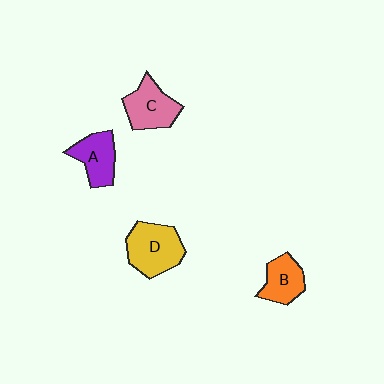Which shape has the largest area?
Shape D (yellow).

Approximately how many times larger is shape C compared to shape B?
Approximately 1.3 times.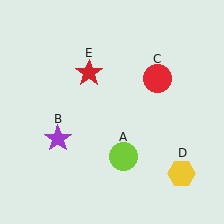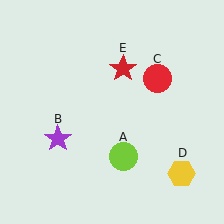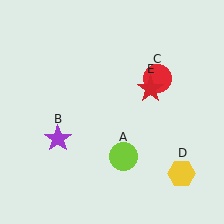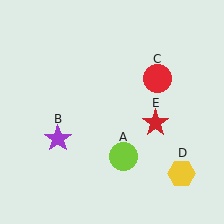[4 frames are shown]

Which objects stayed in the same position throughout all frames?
Lime circle (object A) and purple star (object B) and red circle (object C) and yellow hexagon (object D) remained stationary.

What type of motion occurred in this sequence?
The red star (object E) rotated clockwise around the center of the scene.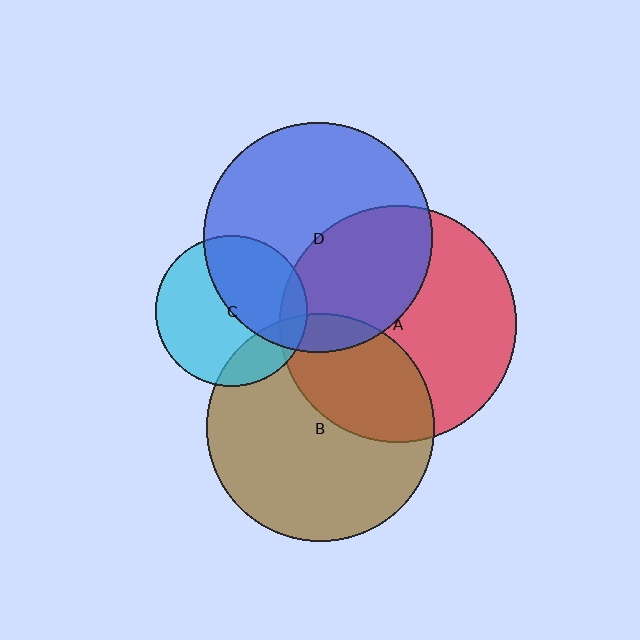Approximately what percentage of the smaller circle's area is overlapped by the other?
Approximately 40%.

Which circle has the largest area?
Circle A (red).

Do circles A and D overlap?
Yes.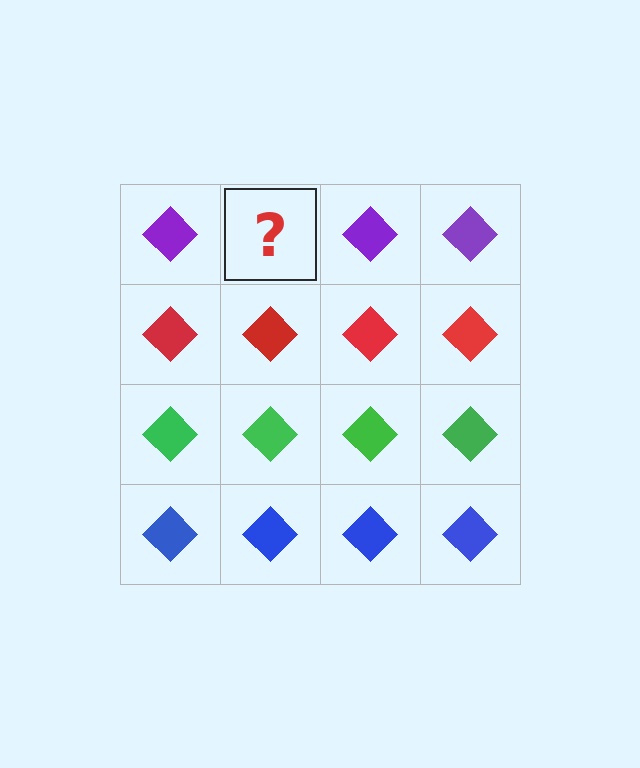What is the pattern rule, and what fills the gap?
The rule is that each row has a consistent color. The gap should be filled with a purple diamond.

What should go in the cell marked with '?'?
The missing cell should contain a purple diamond.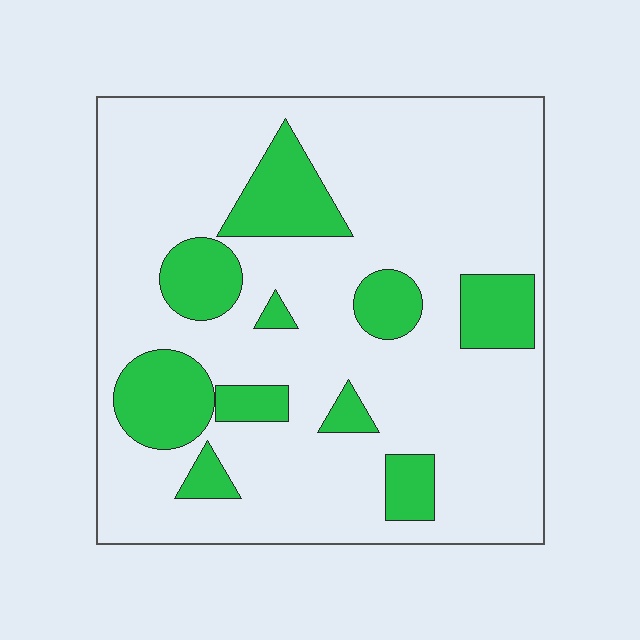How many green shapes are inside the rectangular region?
10.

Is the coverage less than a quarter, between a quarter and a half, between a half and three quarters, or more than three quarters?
Less than a quarter.